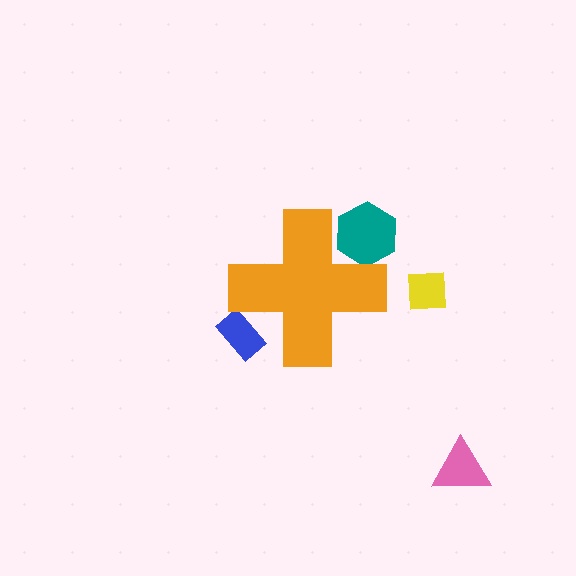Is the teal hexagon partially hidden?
Yes, the teal hexagon is partially hidden behind the orange cross.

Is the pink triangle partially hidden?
No, the pink triangle is fully visible.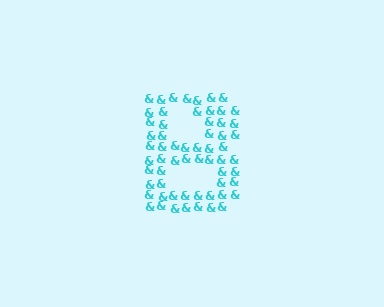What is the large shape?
The large shape is the letter B.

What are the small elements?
The small elements are ampersands.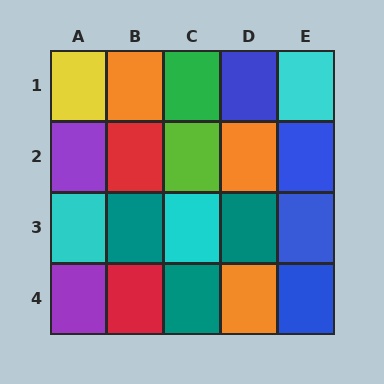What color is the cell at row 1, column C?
Green.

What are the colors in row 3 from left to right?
Cyan, teal, cyan, teal, blue.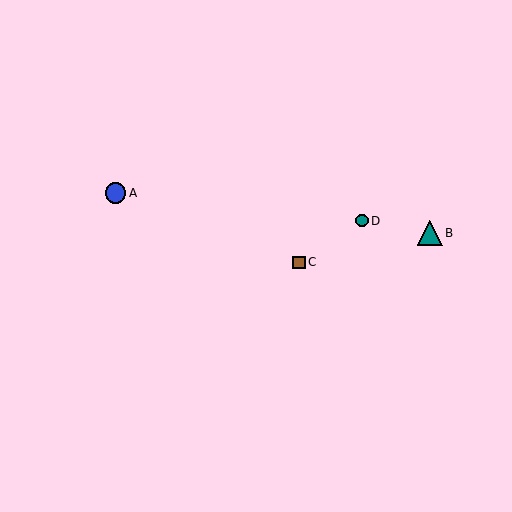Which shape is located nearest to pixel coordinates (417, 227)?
The teal triangle (labeled B) at (430, 233) is nearest to that location.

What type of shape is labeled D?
Shape D is a teal circle.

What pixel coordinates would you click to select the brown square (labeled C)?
Click at (299, 262) to select the brown square C.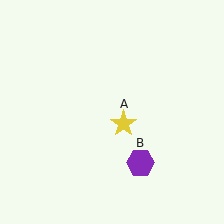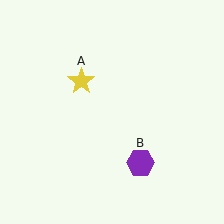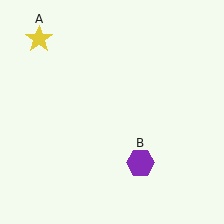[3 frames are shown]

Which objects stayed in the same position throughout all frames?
Purple hexagon (object B) remained stationary.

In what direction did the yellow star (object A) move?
The yellow star (object A) moved up and to the left.